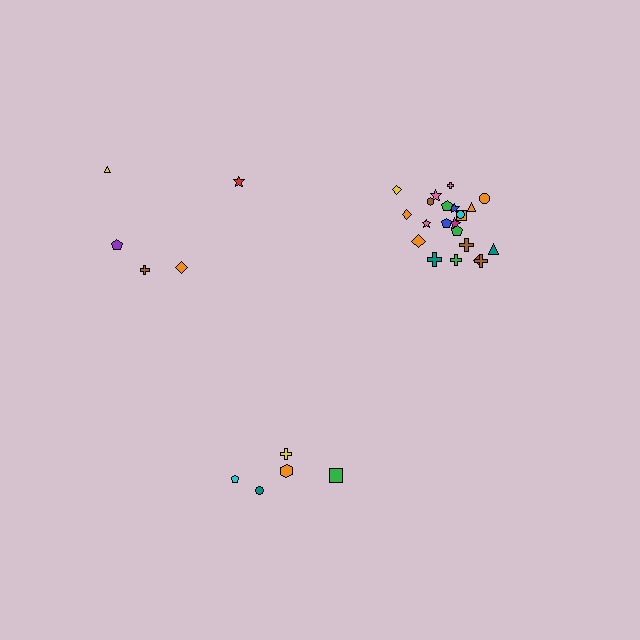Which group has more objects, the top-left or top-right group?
The top-right group.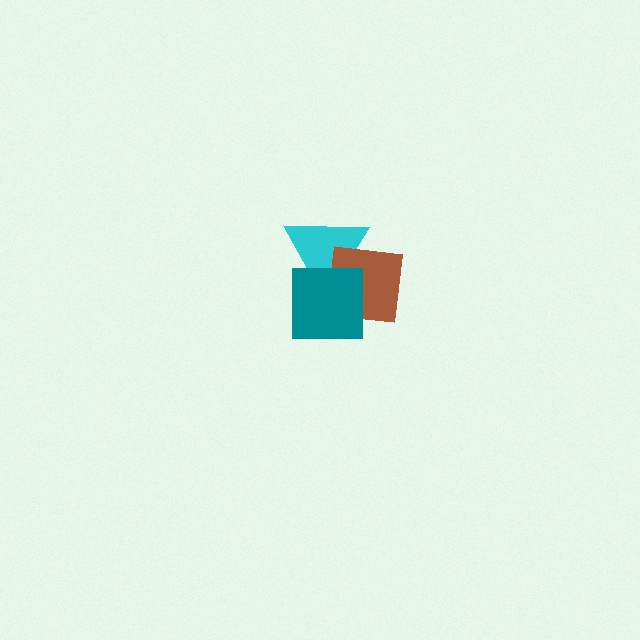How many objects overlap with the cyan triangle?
2 objects overlap with the cyan triangle.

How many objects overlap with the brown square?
2 objects overlap with the brown square.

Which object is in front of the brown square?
The teal square is in front of the brown square.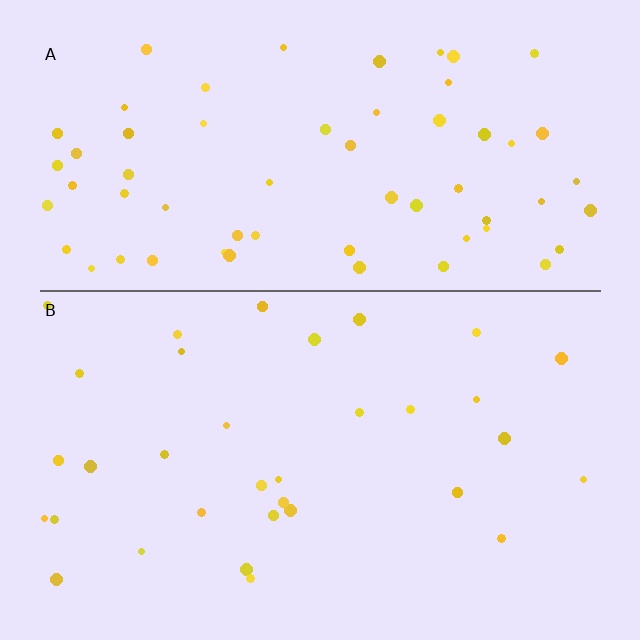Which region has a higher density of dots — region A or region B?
A (the top).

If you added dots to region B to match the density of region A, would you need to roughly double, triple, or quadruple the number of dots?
Approximately double.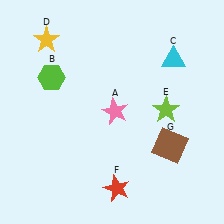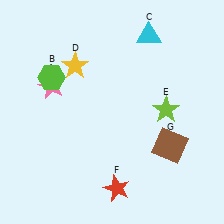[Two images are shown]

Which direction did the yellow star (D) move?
The yellow star (D) moved right.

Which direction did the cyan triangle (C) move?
The cyan triangle (C) moved left.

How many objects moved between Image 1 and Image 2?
3 objects moved between the two images.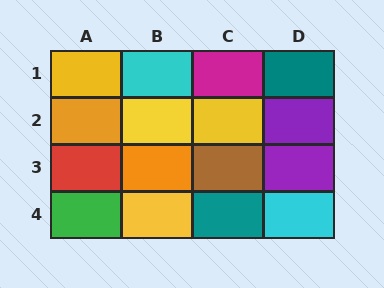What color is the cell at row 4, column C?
Teal.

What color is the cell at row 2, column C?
Yellow.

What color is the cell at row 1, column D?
Teal.